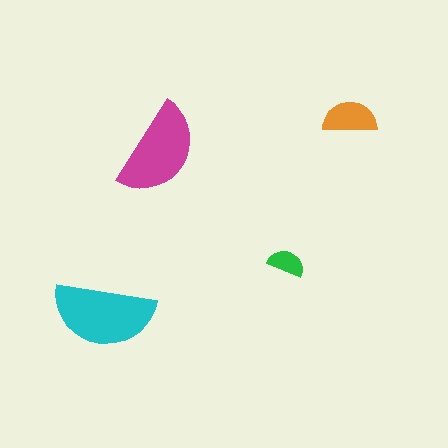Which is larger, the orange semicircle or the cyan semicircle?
The cyan one.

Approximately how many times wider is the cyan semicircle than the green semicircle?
About 2.5 times wider.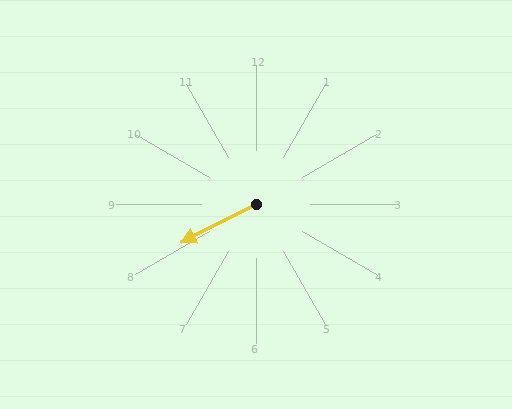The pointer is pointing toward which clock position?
Roughly 8 o'clock.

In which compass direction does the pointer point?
Southwest.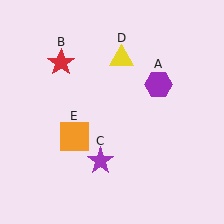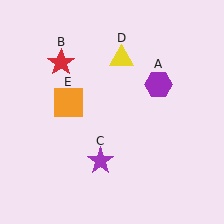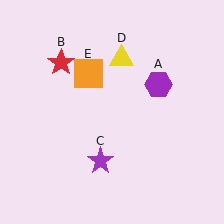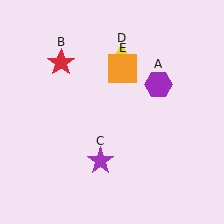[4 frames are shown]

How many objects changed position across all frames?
1 object changed position: orange square (object E).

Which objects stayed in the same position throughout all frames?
Purple hexagon (object A) and red star (object B) and purple star (object C) and yellow triangle (object D) remained stationary.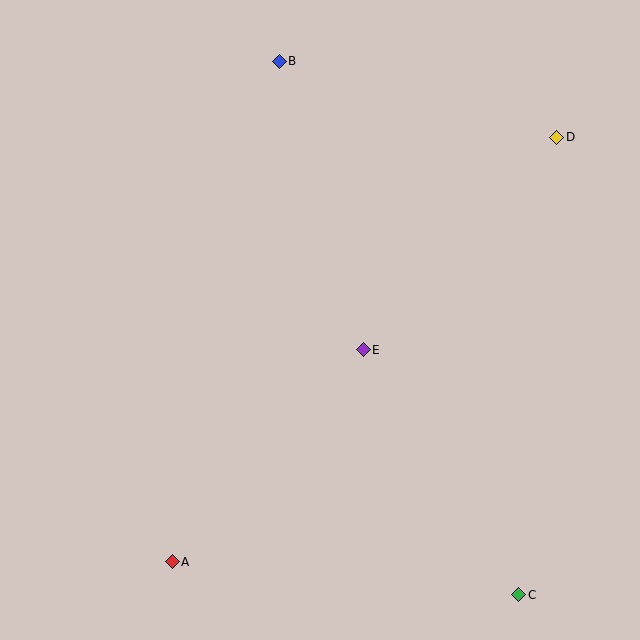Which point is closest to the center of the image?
Point E at (363, 350) is closest to the center.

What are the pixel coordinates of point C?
Point C is at (519, 595).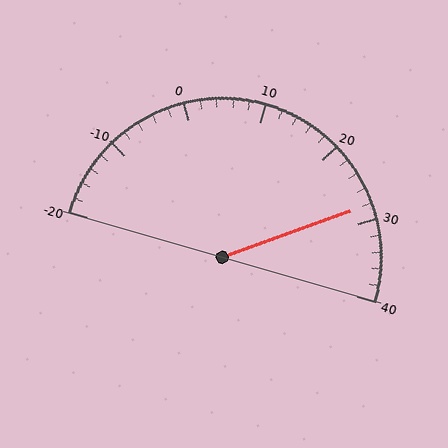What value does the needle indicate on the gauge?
The needle indicates approximately 28.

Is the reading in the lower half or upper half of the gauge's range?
The reading is in the upper half of the range (-20 to 40).